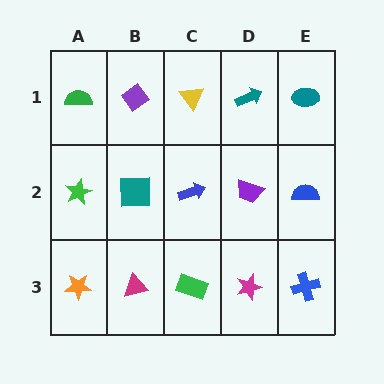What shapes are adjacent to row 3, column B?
A teal square (row 2, column B), an orange star (row 3, column A), a green rectangle (row 3, column C).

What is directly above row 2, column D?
A teal arrow.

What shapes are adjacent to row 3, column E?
A blue semicircle (row 2, column E), a magenta star (row 3, column D).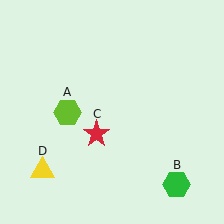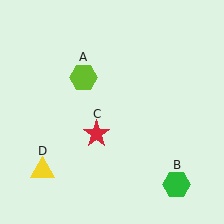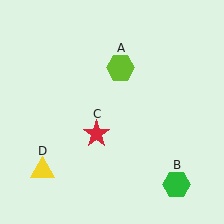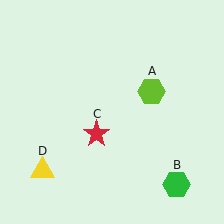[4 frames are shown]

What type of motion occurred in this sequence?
The lime hexagon (object A) rotated clockwise around the center of the scene.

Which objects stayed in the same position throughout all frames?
Green hexagon (object B) and red star (object C) and yellow triangle (object D) remained stationary.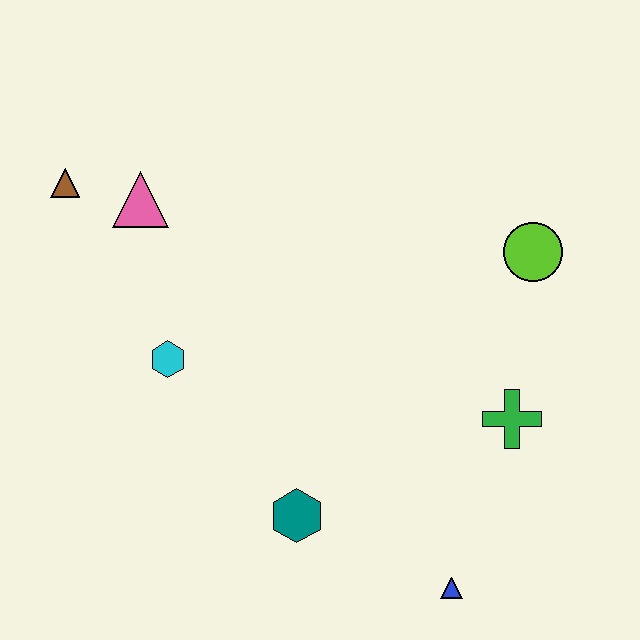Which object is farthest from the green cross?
The brown triangle is farthest from the green cross.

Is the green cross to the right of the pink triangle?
Yes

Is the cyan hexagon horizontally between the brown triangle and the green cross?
Yes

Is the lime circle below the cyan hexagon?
No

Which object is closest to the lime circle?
The green cross is closest to the lime circle.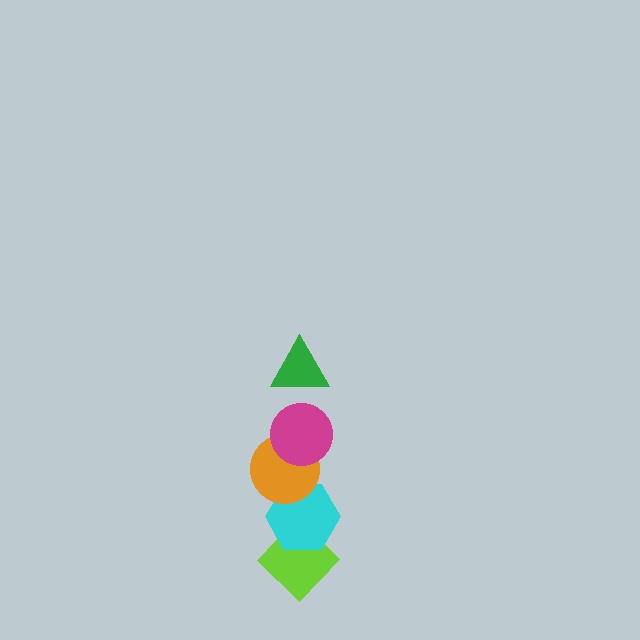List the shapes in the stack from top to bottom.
From top to bottom: the green triangle, the magenta circle, the orange circle, the cyan hexagon, the lime diamond.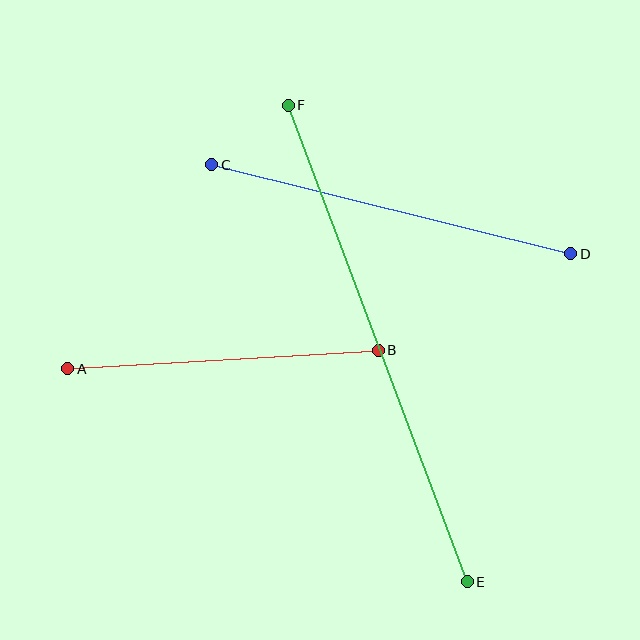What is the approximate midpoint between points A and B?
The midpoint is at approximately (223, 360) pixels.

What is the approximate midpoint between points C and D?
The midpoint is at approximately (391, 209) pixels.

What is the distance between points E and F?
The distance is approximately 509 pixels.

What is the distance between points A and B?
The distance is approximately 311 pixels.